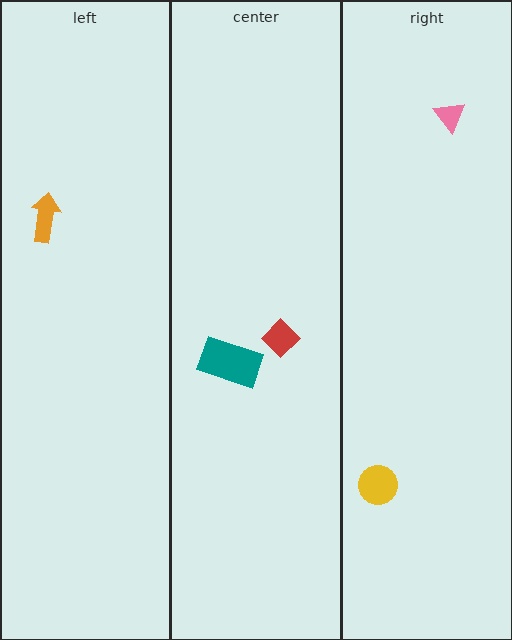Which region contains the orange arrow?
The left region.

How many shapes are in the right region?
2.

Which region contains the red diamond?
The center region.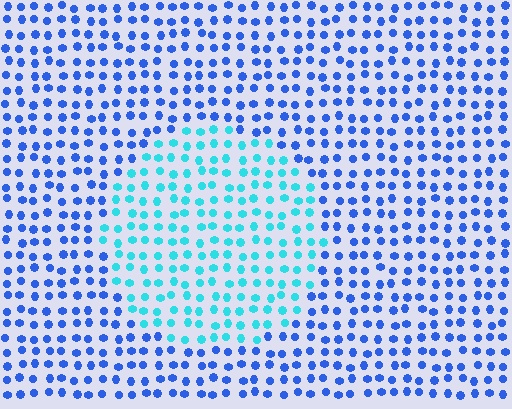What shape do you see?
I see a circle.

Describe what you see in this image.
The image is filled with small blue elements in a uniform arrangement. A circle-shaped region is visible where the elements are tinted to a slightly different hue, forming a subtle color boundary.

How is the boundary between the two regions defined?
The boundary is defined purely by a slight shift in hue (about 41 degrees). Spacing, size, and orientation are identical on both sides.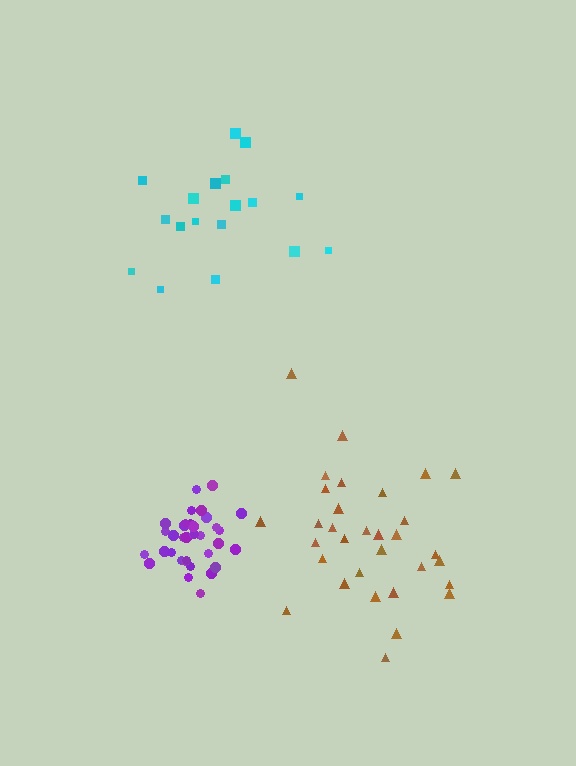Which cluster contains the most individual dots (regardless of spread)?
Purple (35).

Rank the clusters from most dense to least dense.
purple, brown, cyan.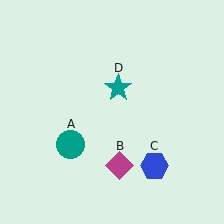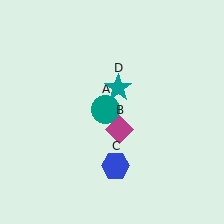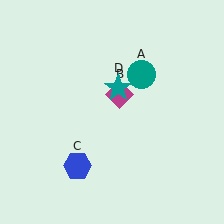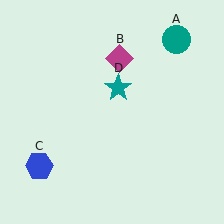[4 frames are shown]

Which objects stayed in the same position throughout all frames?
Teal star (object D) remained stationary.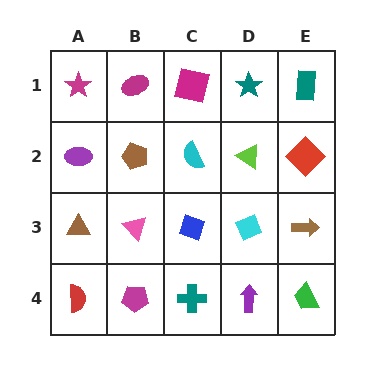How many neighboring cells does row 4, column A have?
2.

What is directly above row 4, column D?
A cyan diamond.